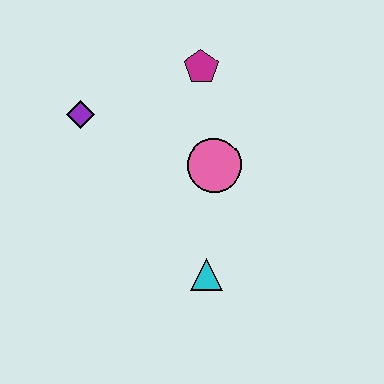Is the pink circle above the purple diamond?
No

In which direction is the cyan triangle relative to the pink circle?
The cyan triangle is below the pink circle.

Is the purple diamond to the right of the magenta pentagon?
No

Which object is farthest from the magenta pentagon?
The cyan triangle is farthest from the magenta pentagon.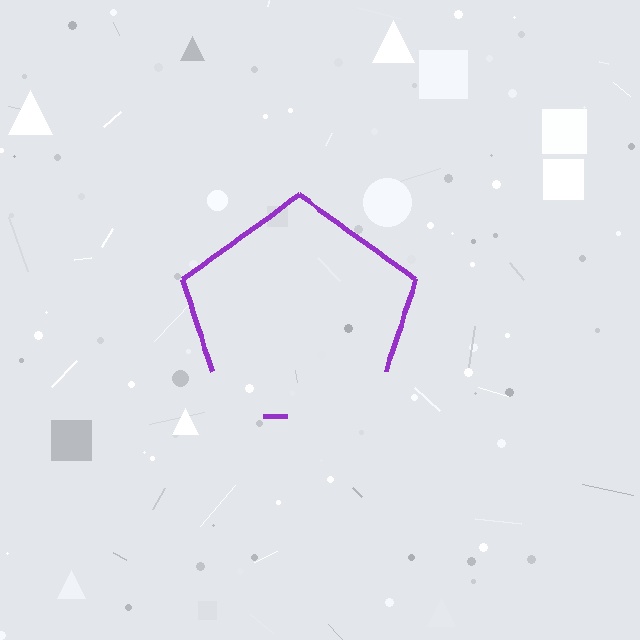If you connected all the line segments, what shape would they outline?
They would outline a pentagon.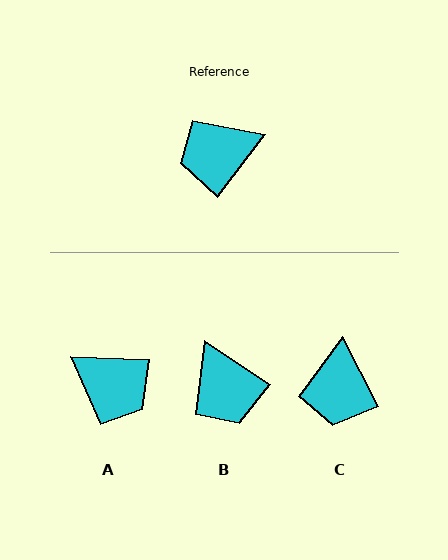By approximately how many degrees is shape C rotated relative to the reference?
Approximately 65 degrees counter-clockwise.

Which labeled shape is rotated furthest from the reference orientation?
A, about 125 degrees away.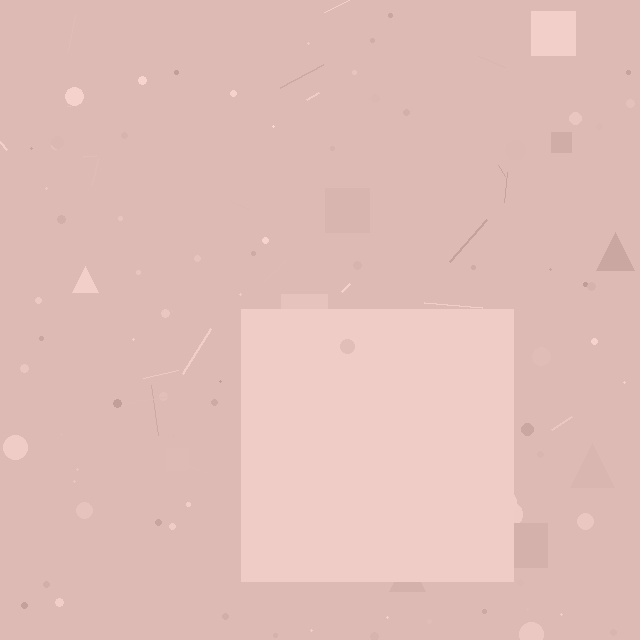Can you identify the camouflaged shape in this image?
The camouflaged shape is a square.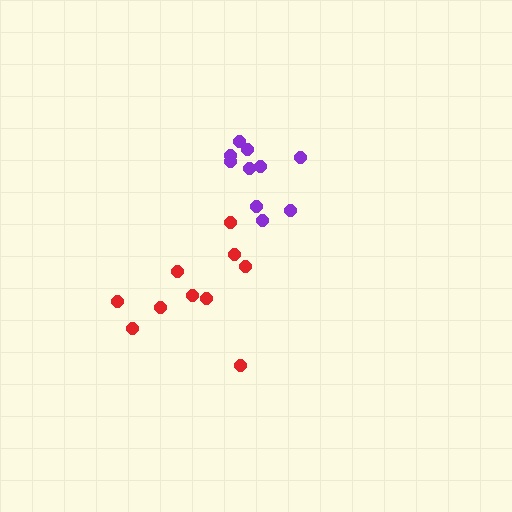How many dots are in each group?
Group 1: 10 dots, Group 2: 10 dots (20 total).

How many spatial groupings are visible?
There are 2 spatial groupings.